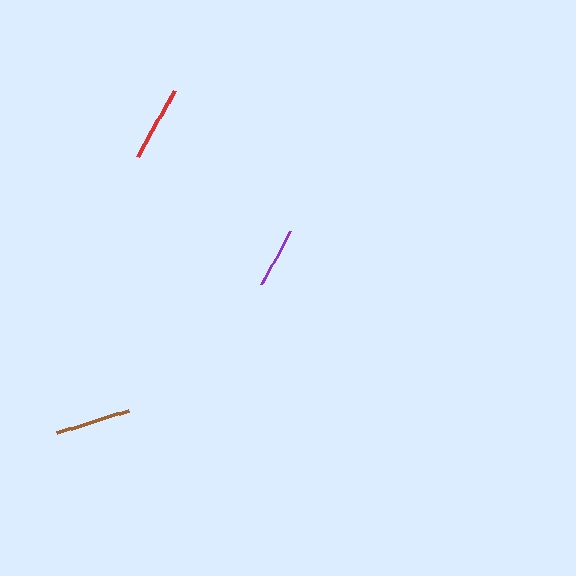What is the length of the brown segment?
The brown segment is approximately 76 pixels long.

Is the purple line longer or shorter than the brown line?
The brown line is longer than the purple line.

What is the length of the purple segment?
The purple segment is approximately 61 pixels long.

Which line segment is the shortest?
The purple line is the shortest at approximately 61 pixels.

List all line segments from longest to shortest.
From longest to shortest: red, brown, purple.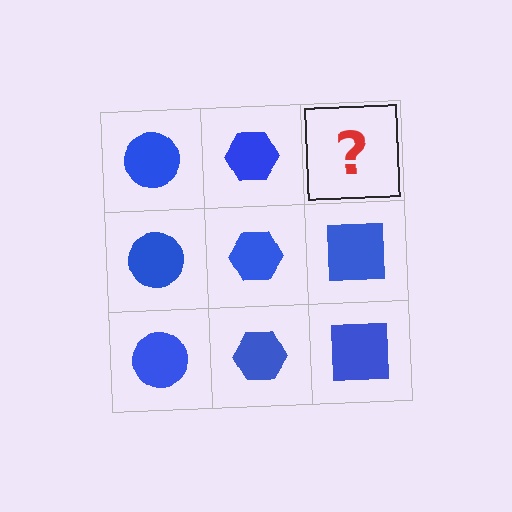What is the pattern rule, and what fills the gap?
The rule is that each column has a consistent shape. The gap should be filled with a blue square.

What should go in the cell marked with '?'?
The missing cell should contain a blue square.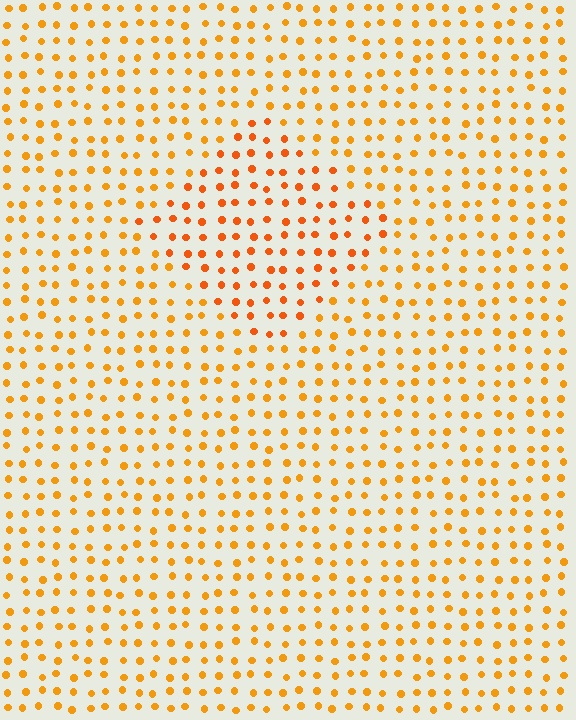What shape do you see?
I see a diamond.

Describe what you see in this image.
The image is filled with small orange elements in a uniform arrangement. A diamond-shaped region is visible where the elements are tinted to a slightly different hue, forming a subtle color boundary.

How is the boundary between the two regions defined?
The boundary is defined purely by a slight shift in hue (about 18 degrees). Spacing, size, and orientation are identical on both sides.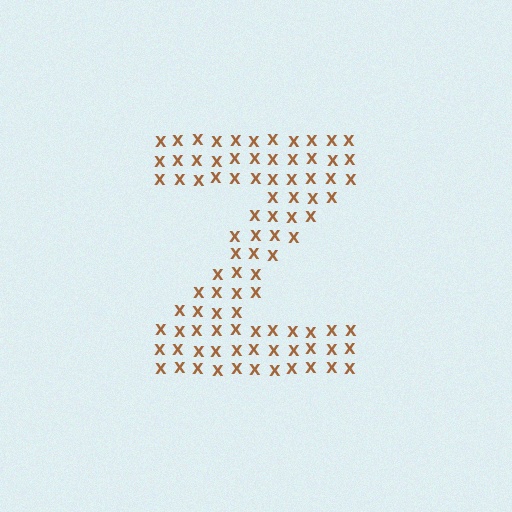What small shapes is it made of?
It is made of small letter X's.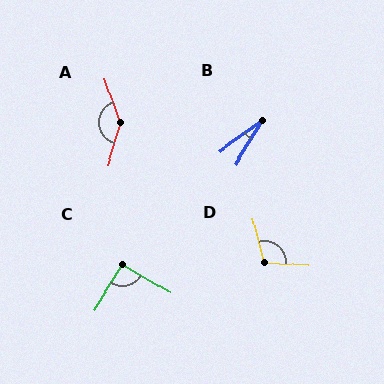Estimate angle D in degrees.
Approximately 108 degrees.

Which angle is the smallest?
B, at approximately 23 degrees.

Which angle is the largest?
A, at approximately 144 degrees.